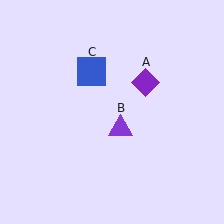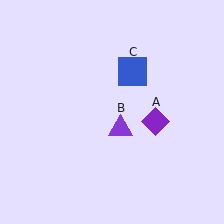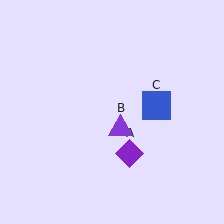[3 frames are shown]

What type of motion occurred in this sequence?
The purple diamond (object A), blue square (object C) rotated clockwise around the center of the scene.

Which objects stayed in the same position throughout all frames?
Purple triangle (object B) remained stationary.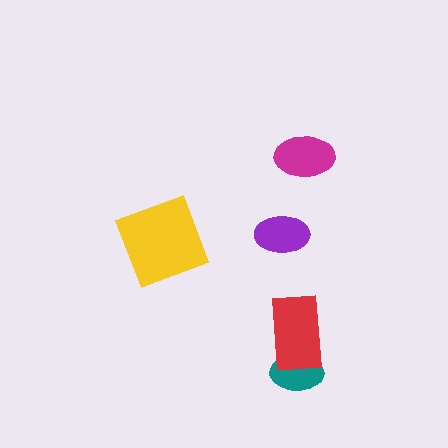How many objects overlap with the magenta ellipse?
0 objects overlap with the magenta ellipse.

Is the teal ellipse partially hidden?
Yes, it is partially covered by another shape.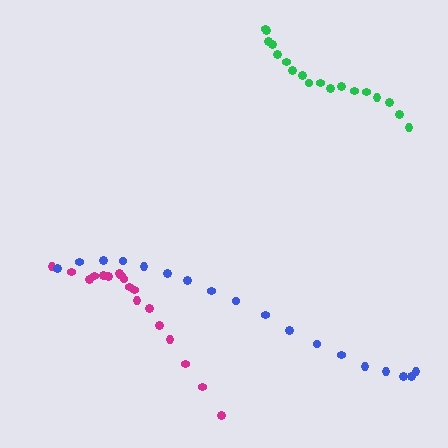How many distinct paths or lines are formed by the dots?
There are 3 distinct paths.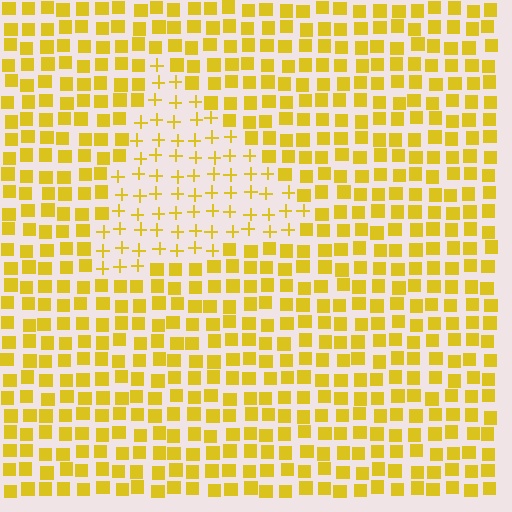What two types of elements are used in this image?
The image uses plus signs inside the triangle region and squares outside it.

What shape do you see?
I see a triangle.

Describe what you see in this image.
The image is filled with small yellow elements arranged in a uniform grid. A triangle-shaped region contains plus signs, while the surrounding area contains squares. The boundary is defined purely by the change in element shape.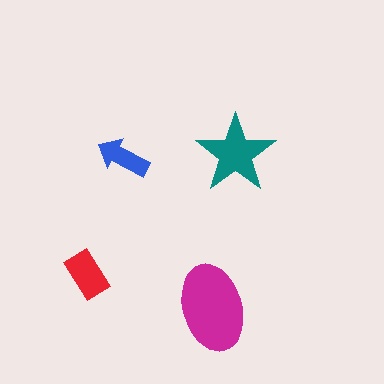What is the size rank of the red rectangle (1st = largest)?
3rd.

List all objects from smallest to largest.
The blue arrow, the red rectangle, the teal star, the magenta ellipse.